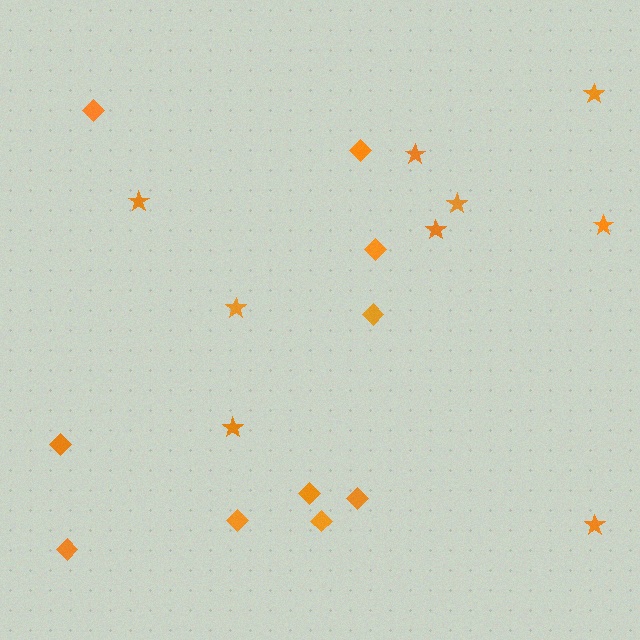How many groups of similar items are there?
There are 2 groups: one group of stars (9) and one group of diamonds (10).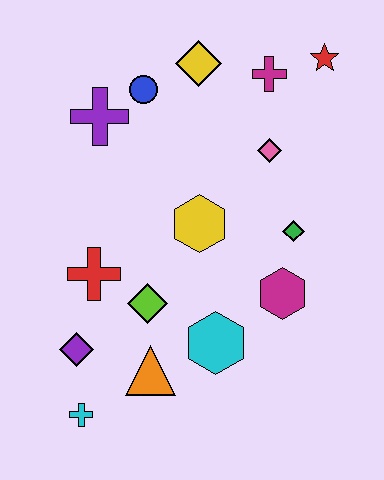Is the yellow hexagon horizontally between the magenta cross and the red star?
No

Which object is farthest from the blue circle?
The cyan cross is farthest from the blue circle.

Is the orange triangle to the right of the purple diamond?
Yes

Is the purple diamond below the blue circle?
Yes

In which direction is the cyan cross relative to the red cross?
The cyan cross is below the red cross.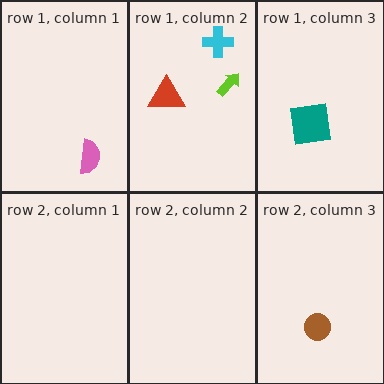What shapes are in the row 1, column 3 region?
The teal square.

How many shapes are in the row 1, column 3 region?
1.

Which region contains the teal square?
The row 1, column 3 region.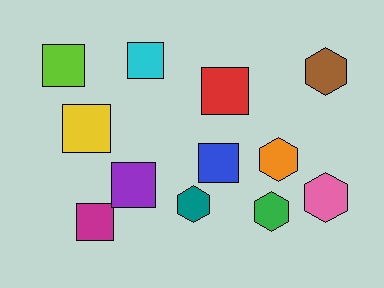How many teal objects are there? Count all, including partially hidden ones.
There is 1 teal object.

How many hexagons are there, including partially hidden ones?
There are 5 hexagons.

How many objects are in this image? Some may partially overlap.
There are 12 objects.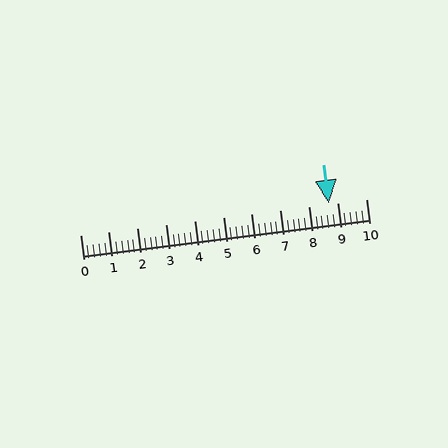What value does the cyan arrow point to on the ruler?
The cyan arrow points to approximately 8.7.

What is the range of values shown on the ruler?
The ruler shows values from 0 to 10.